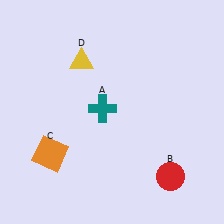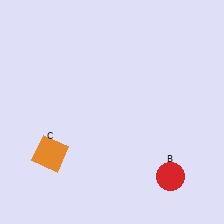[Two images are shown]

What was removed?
The teal cross (A), the yellow triangle (D) were removed in Image 2.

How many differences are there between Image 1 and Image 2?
There are 2 differences between the two images.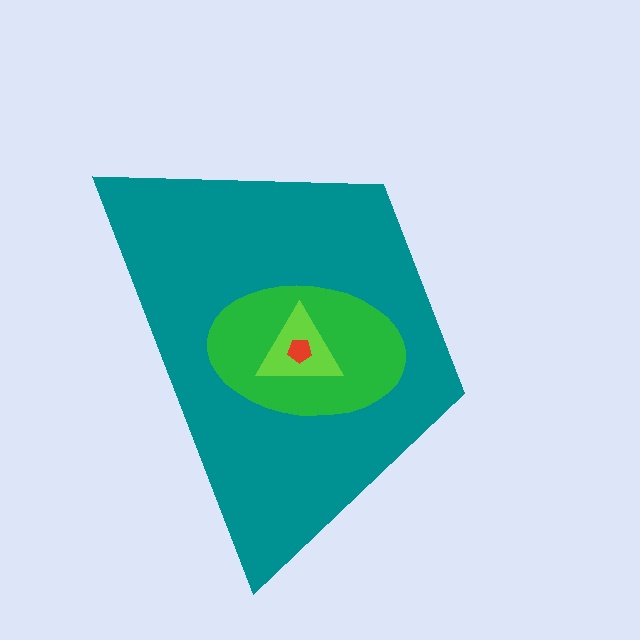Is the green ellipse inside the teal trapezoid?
Yes.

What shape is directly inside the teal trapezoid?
The green ellipse.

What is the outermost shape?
The teal trapezoid.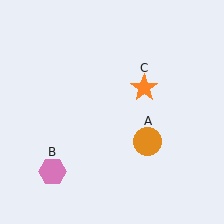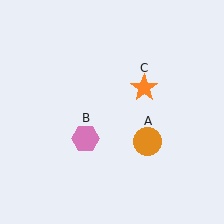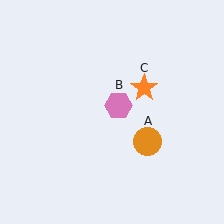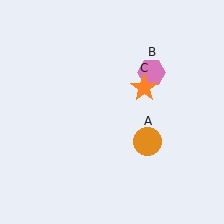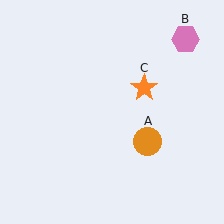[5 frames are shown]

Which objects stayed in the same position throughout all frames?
Orange circle (object A) and orange star (object C) remained stationary.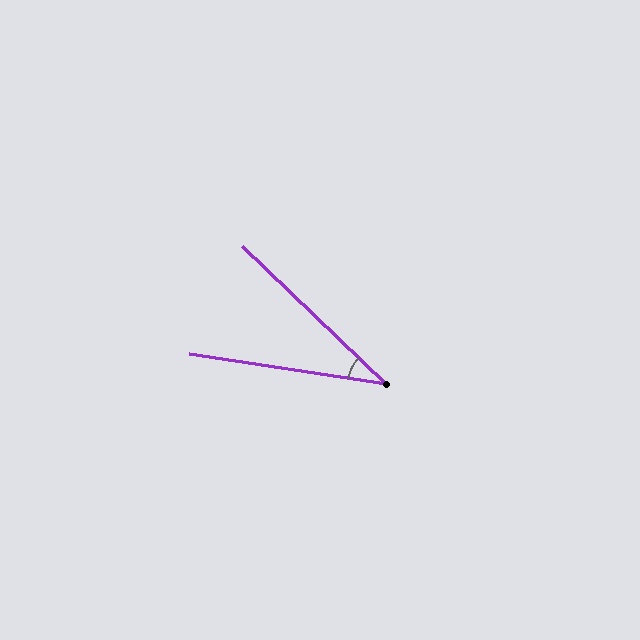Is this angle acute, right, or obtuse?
It is acute.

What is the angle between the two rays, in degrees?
Approximately 35 degrees.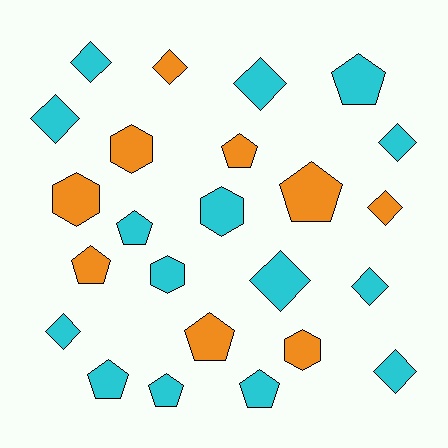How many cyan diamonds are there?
There are 8 cyan diamonds.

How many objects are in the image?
There are 24 objects.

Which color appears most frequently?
Cyan, with 15 objects.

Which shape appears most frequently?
Diamond, with 10 objects.